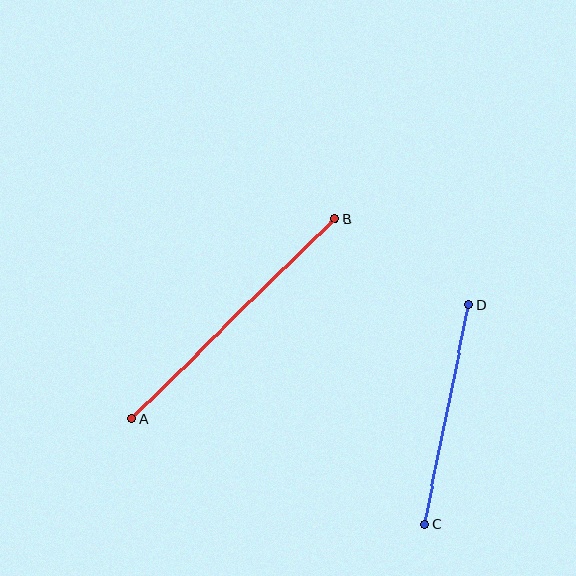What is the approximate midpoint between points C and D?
The midpoint is at approximately (447, 414) pixels.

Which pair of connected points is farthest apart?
Points A and B are farthest apart.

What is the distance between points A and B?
The distance is approximately 285 pixels.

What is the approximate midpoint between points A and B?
The midpoint is at approximately (234, 319) pixels.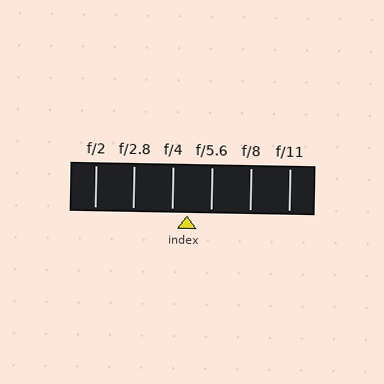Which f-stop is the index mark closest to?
The index mark is closest to f/4.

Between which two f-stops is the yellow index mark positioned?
The index mark is between f/4 and f/5.6.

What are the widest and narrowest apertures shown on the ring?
The widest aperture shown is f/2 and the narrowest is f/11.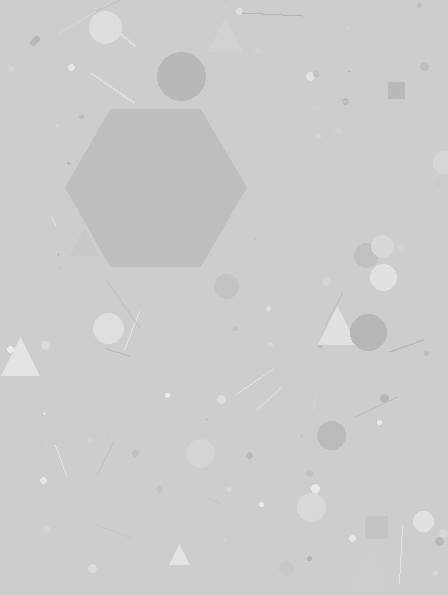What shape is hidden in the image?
A hexagon is hidden in the image.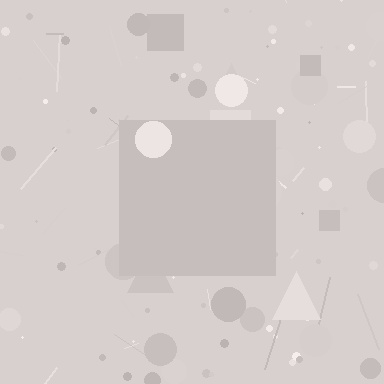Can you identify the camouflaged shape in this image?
The camouflaged shape is a square.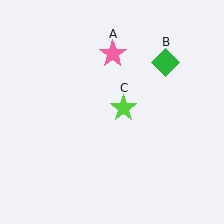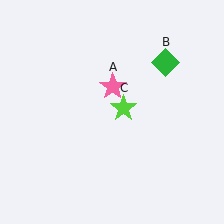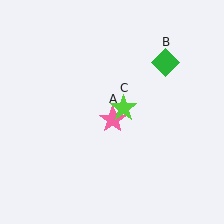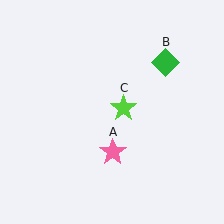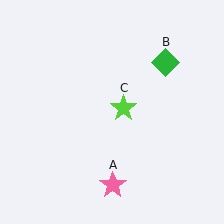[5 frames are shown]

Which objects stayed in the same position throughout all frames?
Green diamond (object B) and lime star (object C) remained stationary.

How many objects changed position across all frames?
1 object changed position: pink star (object A).